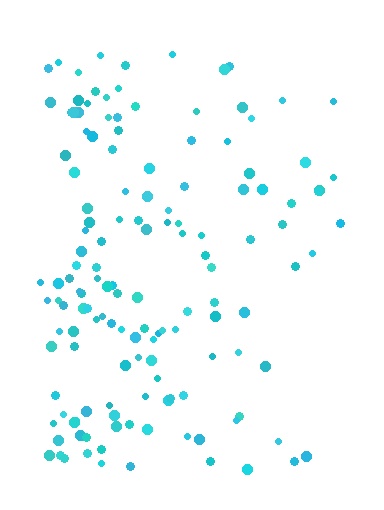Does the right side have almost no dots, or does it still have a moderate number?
Still a moderate number, just noticeably fewer than the left.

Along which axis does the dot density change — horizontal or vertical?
Horizontal.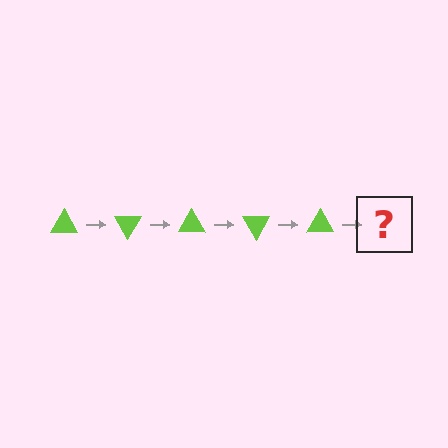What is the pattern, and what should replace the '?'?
The pattern is that the triangle rotates 60 degrees each step. The '?' should be a lime triangle rotated 300 degrees.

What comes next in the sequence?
The next element should be a lime triangle rotated 300 degrees.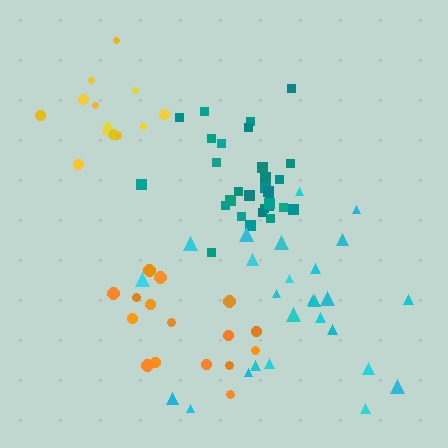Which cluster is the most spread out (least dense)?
Orange.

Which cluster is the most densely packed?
Teal.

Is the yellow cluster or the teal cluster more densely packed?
Teal.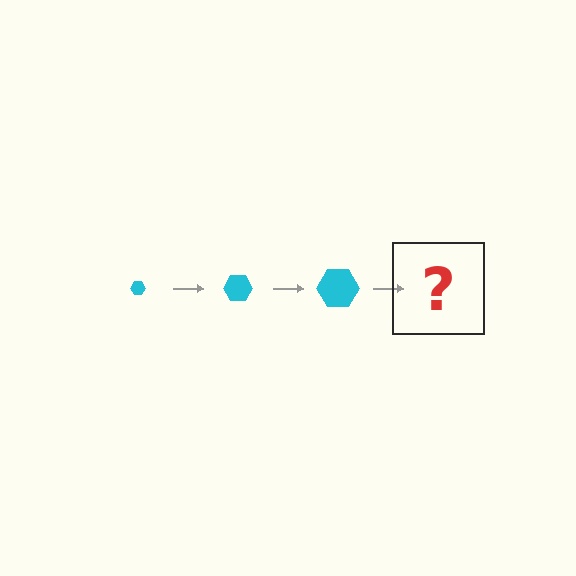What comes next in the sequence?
The next element should be a cyan hexagon, larger than the previous one.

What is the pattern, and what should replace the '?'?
The pattern is that the hexagon gets progressively larger each step. The '?' should be a cyan hexagon, larger than the previous one.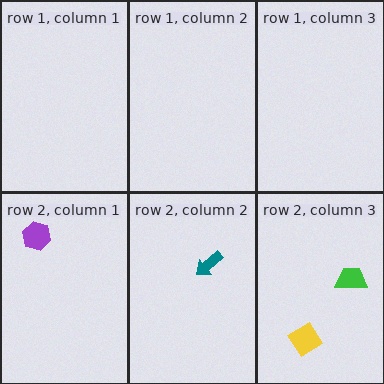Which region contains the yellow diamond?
The row 2, column 3 region.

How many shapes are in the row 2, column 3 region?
2.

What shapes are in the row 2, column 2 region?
The teal arrow.